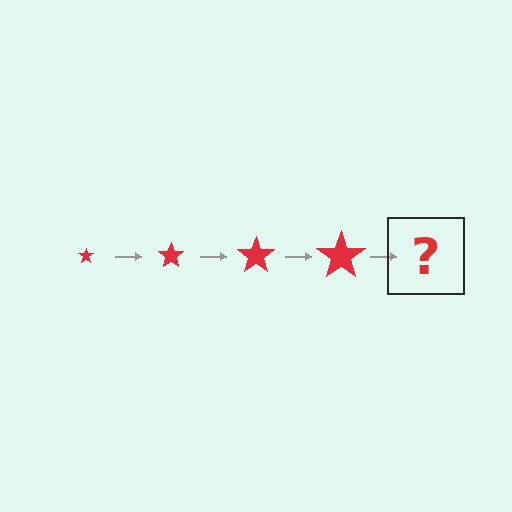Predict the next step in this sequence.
The next step is a red star, larger than the previous one.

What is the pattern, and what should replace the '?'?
The pattern is that the star gets progressively larger each step. The '?' should be a red star, larger than the previous one.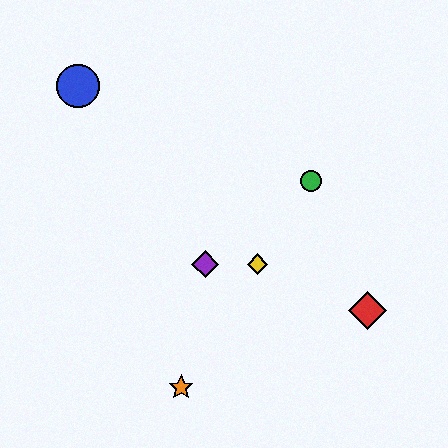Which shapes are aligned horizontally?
The yellow diamond, the purple diamond are aligned horizontally.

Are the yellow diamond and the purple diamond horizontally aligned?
Yes, both are at y≈264.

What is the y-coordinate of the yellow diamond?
The yellow diamond is at y≈264.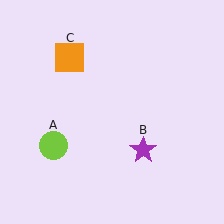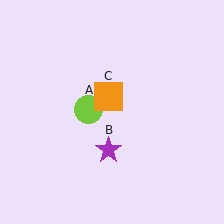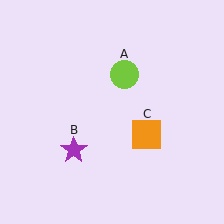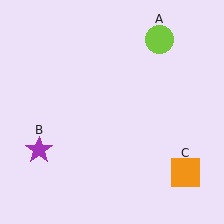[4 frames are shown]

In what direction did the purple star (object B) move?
The purple star (object B) moved left.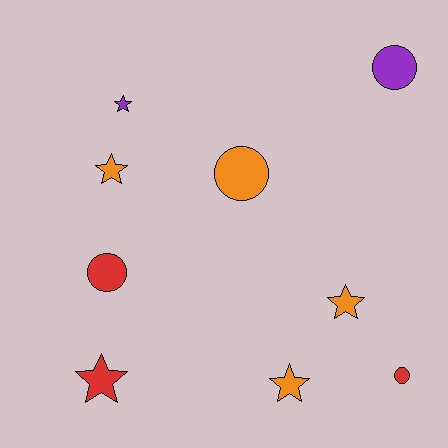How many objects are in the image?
There are 9 objects.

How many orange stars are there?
There are 3 orange stars.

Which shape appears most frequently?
Star, with 5 objects.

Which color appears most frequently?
Orange, with 4 objects.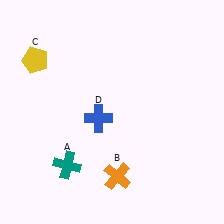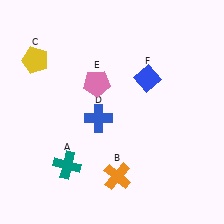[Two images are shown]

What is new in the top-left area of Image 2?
A pink pentagon (E) was added in the top-left area of Image 2.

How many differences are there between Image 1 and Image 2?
There are 2 differences between the two images.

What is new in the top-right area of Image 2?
A blue diamond (F) was added in the top-right area of Image 2.